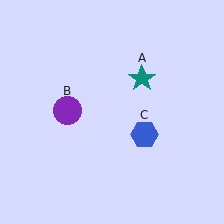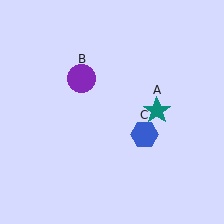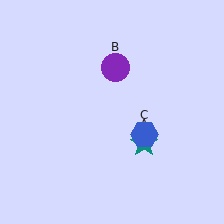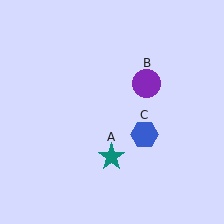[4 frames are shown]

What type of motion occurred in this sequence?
The teal star (object A), purple circle (object B) rotated clockwise around the center of the scene.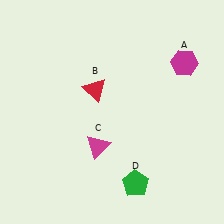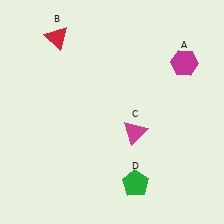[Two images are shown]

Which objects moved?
The objects that moved are: the red triangle (B), the magenta triangle (C).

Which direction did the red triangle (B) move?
The red triangle (B) moved up.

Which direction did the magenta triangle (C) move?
The magenta triangle (C) moved right.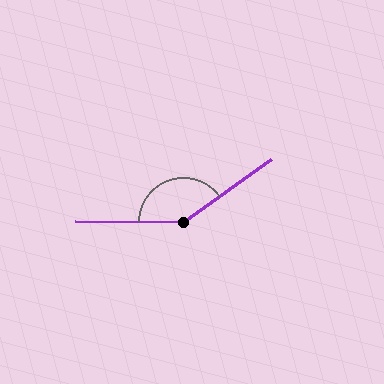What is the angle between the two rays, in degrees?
Approximately 144 degrees.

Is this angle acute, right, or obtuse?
It is obtuse.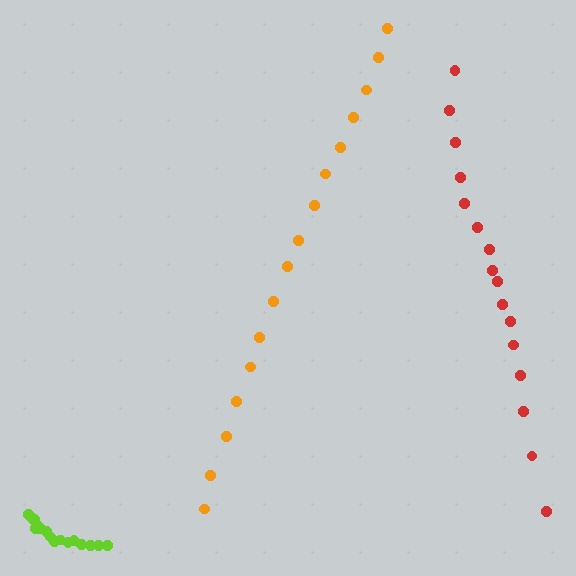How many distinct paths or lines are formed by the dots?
There are 3 distinct paths.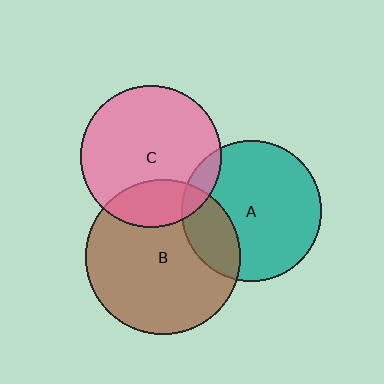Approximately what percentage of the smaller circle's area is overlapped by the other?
Approximately 20%.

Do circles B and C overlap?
Yes.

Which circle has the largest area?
Circle B (brown).